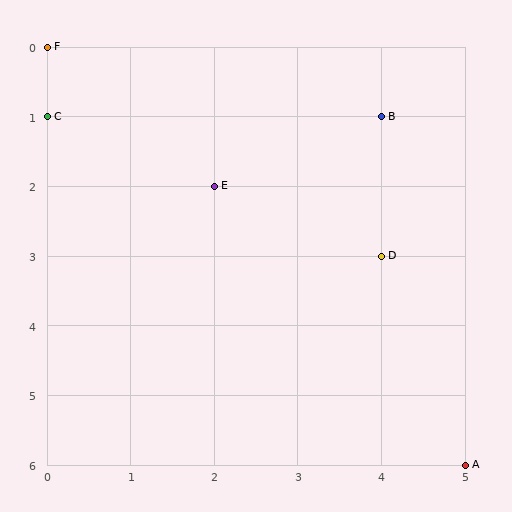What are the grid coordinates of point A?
Point A is at grid coordinates (5, 6).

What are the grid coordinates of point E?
Point E is at grid coordinates (2, 2).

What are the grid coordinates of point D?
Point D is at grid coordinates (4, 3).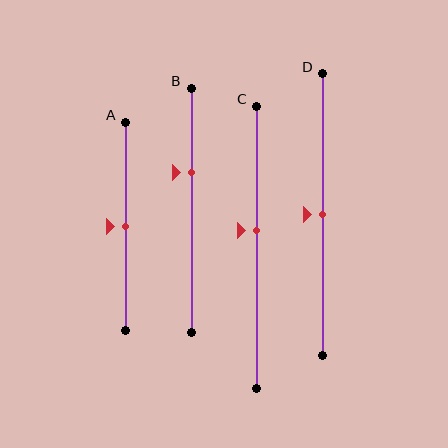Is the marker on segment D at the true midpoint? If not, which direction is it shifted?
Yes, the marker on segment D is at the true midpoint.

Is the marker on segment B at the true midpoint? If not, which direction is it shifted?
No, the marker on segment B is shifted upward by about 16% of the segment length.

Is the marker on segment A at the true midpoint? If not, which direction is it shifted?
Yes, the marker on segment A is at the true midpoint.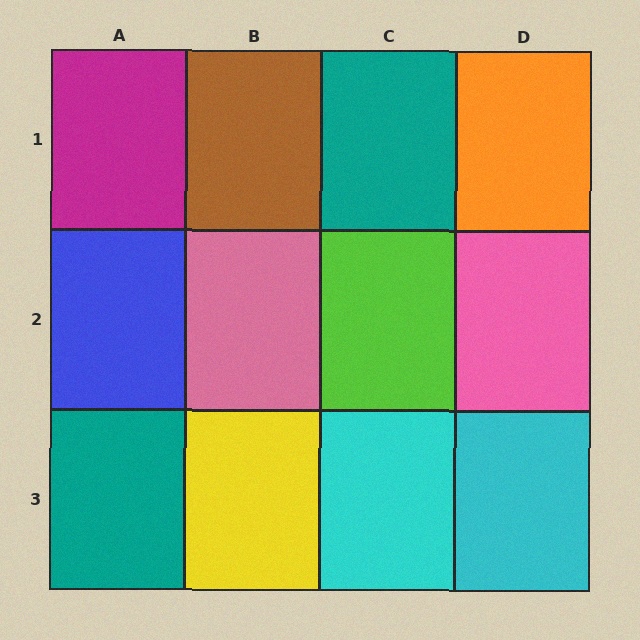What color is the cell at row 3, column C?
Cyan.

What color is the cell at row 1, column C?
Teal.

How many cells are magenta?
1 cell is magenta.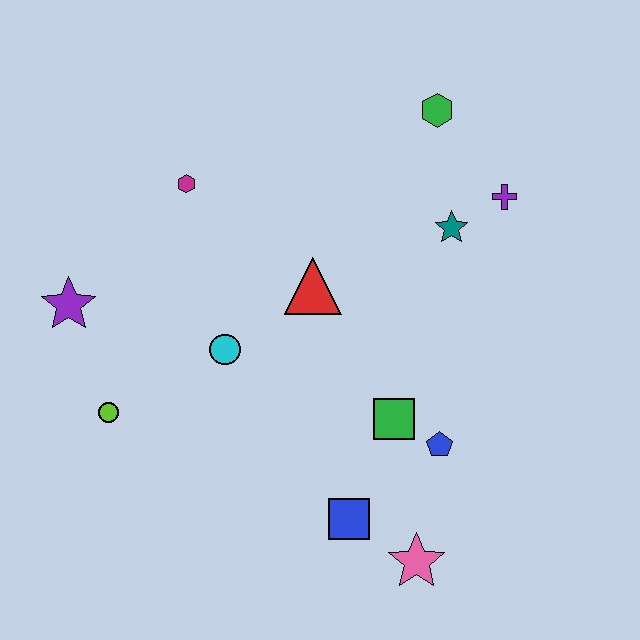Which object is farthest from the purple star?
The purple cross is farthest from the purple star.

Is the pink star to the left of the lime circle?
No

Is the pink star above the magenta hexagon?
No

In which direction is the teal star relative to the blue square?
The teal star is above the blue square.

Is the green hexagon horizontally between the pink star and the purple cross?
Yes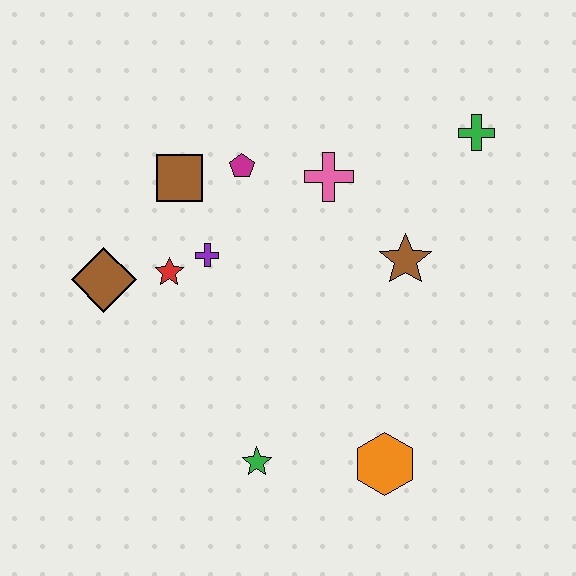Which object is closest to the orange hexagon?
The green star is closest to the orange hexagon.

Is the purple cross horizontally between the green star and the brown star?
No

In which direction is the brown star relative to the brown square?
The brown star is to the right of the brown square.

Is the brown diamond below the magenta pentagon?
Yes